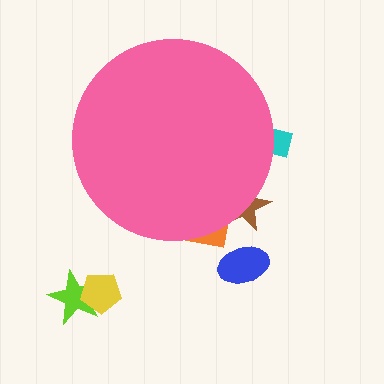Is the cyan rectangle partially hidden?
Yes, the cyan rectangle is partially hidden behind the pink circle.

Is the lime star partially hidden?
No, the lime star is fully visible.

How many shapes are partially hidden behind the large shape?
3 shapes are partially hidden.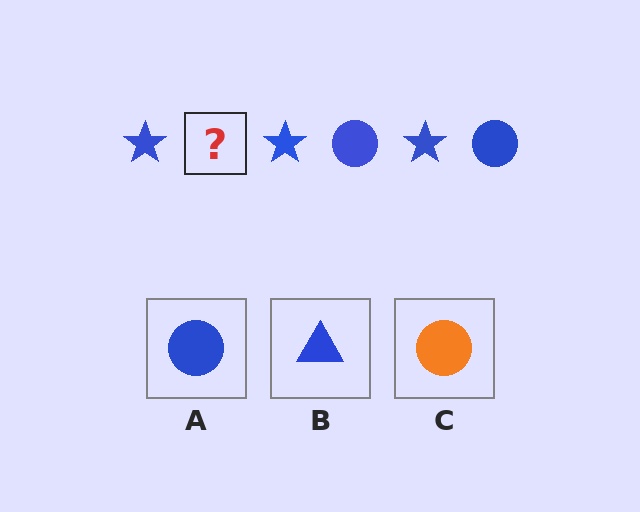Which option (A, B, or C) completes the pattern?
A.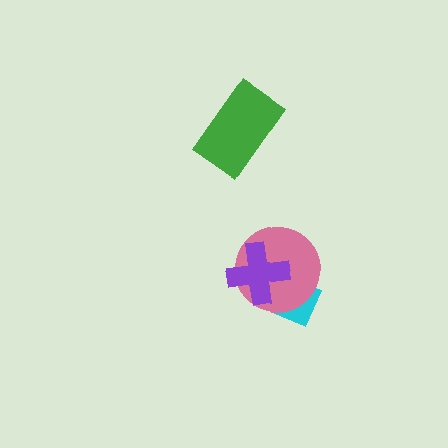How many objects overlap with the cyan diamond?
2 objects overlap with the cyan diamond.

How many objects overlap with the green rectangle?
0 objects overlap with the green rectangle.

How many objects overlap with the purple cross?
2 objects overlap with the purple cross.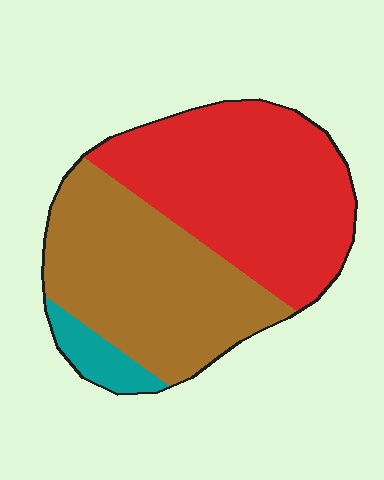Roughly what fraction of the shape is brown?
Brown covers 44% of the shape.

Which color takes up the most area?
Red, at roughly 50%.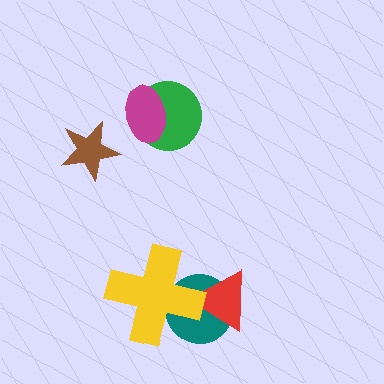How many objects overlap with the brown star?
0 objects overlap with the brown star.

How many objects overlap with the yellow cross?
2 objects overlap with the yellow cross.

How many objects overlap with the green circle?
1 object overlaps with the green circle.